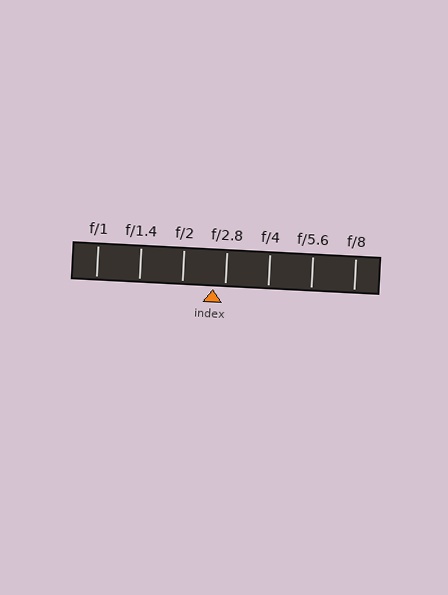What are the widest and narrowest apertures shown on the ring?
The widest aperture shown is f/1 and the narrowest is f/8.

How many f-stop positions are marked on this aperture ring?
There are 7 f-stop positions marked.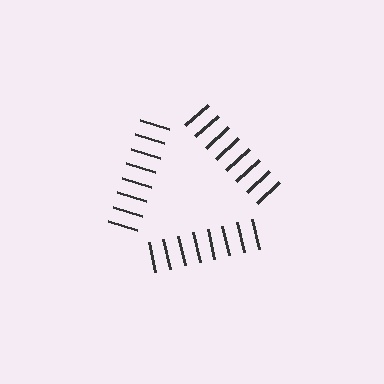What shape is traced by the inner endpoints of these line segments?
An illusory triangle — the line segments terminate on its edges but no continuous stroke is drawn.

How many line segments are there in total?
24 — 8 along each of the 3 edges.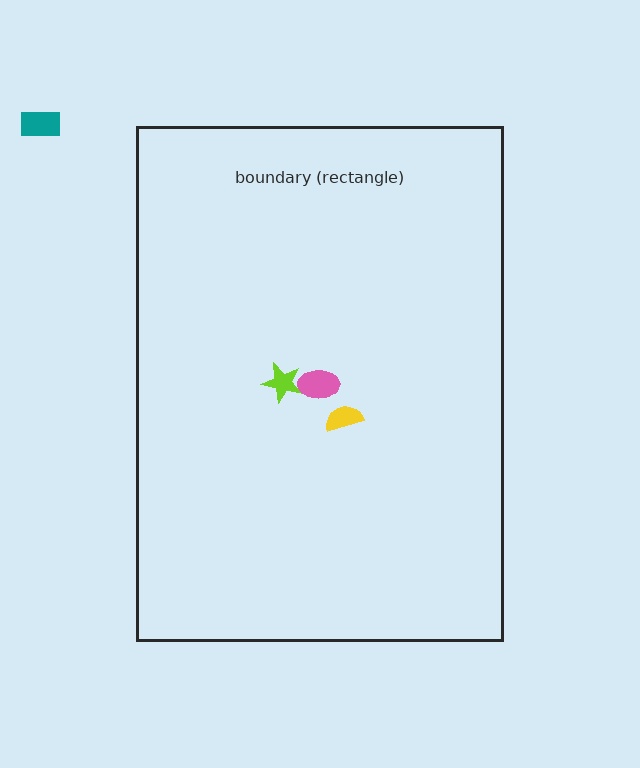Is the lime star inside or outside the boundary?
Inside.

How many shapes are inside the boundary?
3 inside, 1 outside.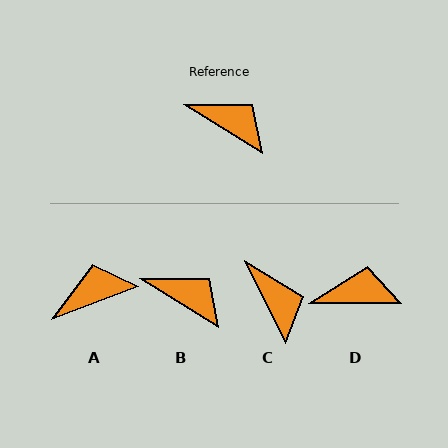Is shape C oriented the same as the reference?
No, it is off by about 32 degrees.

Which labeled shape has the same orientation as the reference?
B.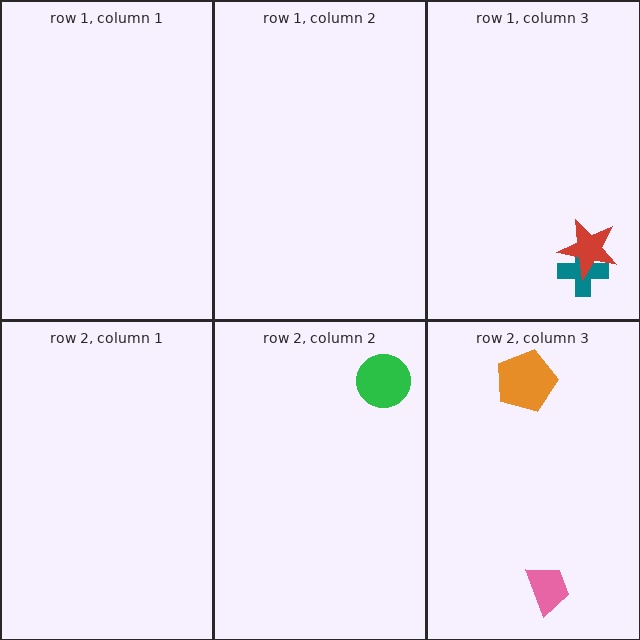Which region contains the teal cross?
The row 1, column 3 region.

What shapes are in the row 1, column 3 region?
The teal cross, the red star.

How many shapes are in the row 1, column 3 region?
2.